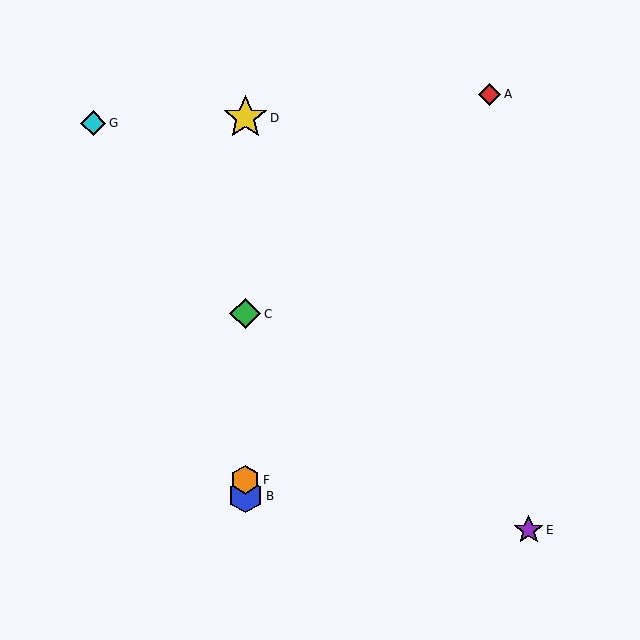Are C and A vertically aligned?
No, C is at x≈245 and A is at x≈489.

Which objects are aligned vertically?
Objects B, C, D, F are aligned vertically.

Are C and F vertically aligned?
Yes, both are at x≈245.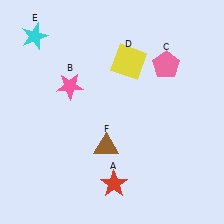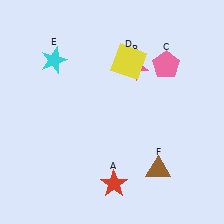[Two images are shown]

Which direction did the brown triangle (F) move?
The brown triangle (F) moved right.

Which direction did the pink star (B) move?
The pink star (B) moved right.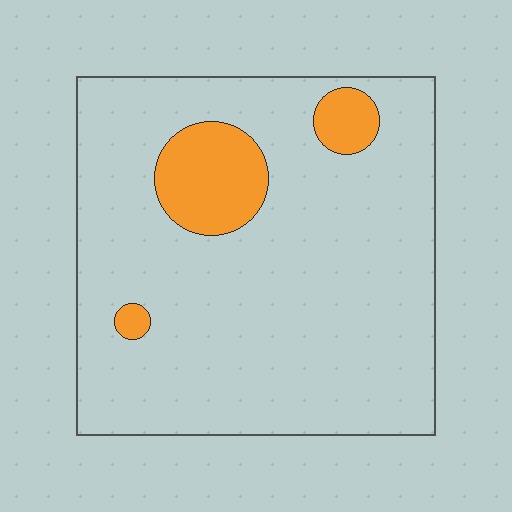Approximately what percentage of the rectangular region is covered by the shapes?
Approximately 10%.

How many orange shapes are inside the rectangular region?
3.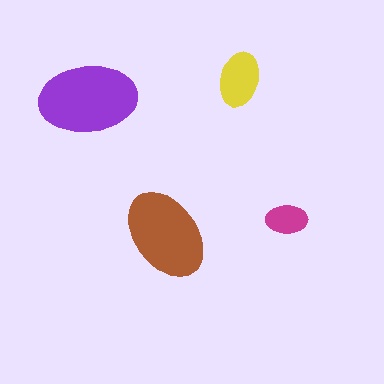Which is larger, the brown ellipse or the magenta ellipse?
The brown one.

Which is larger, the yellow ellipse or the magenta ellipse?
The yellow one.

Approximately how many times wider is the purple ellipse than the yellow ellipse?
About 2 times wider.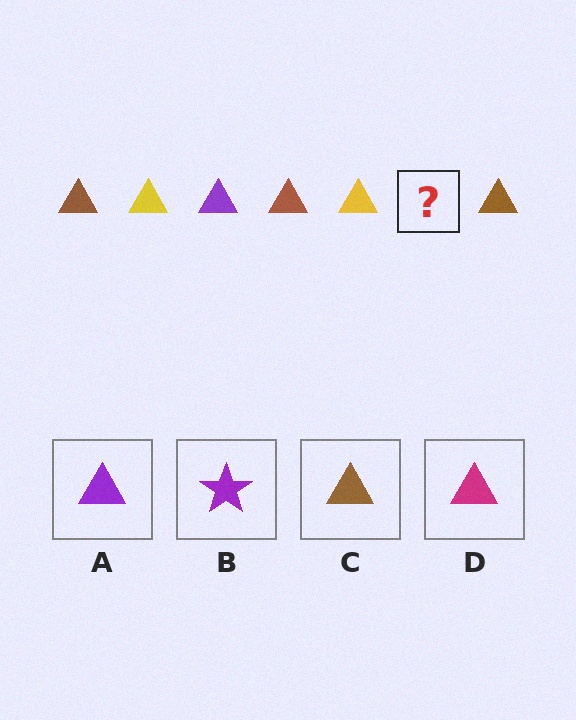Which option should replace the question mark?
Option A.